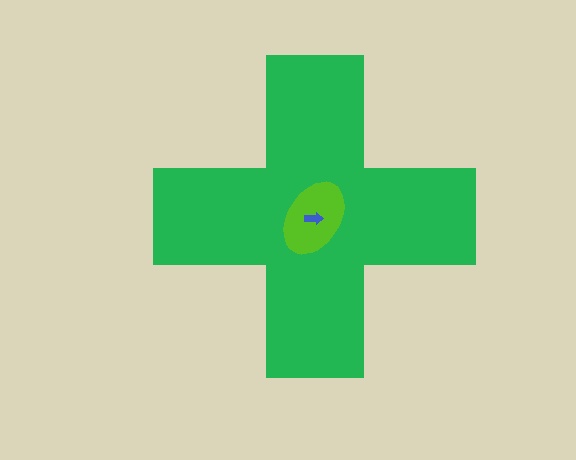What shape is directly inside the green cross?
The lime ellipse.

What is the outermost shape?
The green cross.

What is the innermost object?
The blue arrow.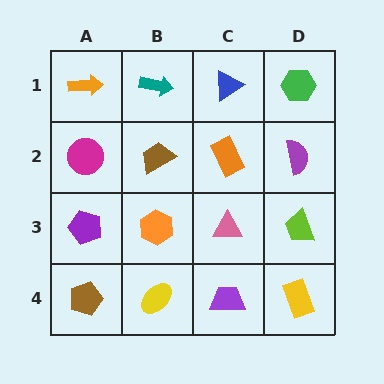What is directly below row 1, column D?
A purple semicircle.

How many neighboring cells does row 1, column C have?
3.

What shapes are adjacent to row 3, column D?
A purple semicircle (row 2, column D), a yellow rectangle (row 4, column D), a pink triangle (row 3, column C).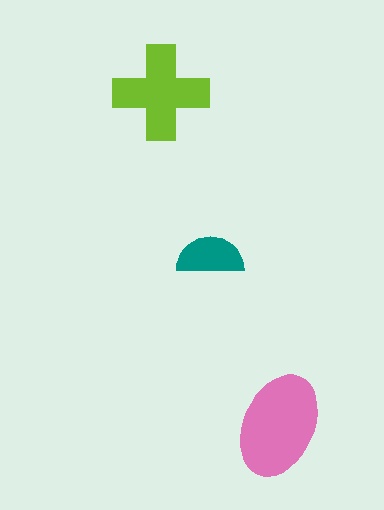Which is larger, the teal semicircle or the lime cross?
The lime cross.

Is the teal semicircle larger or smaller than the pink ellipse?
Smaller.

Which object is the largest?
The pink ellipse.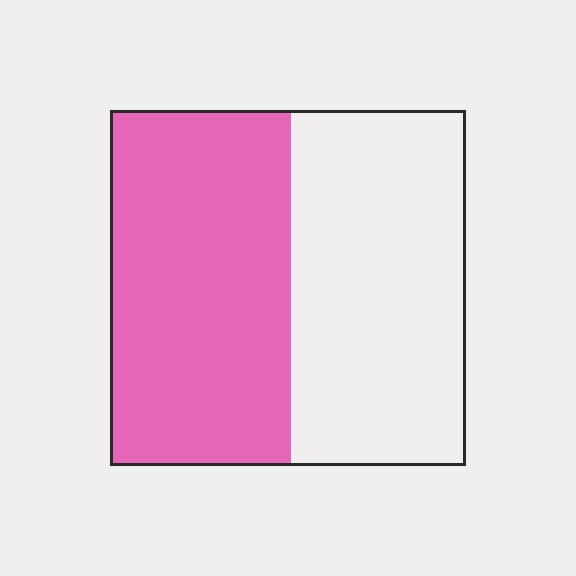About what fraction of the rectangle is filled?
About one half (1/2).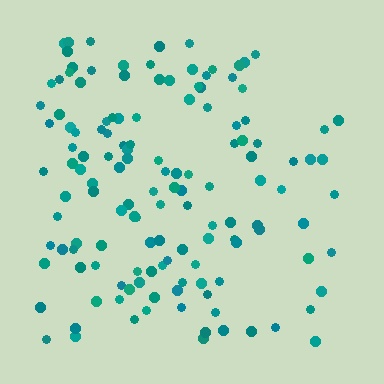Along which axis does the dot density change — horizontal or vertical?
Horizontal.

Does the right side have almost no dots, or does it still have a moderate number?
Still a moderate number, just noticeably fewer than the left.